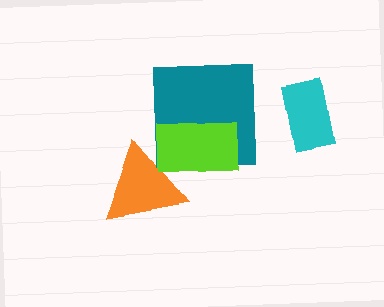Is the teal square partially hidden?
Yes, it is partially covered by another shape.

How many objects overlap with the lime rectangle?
2 objects overlap with the lime rectangle.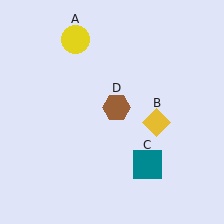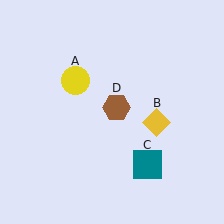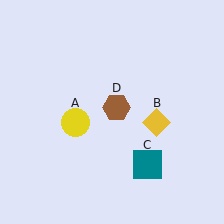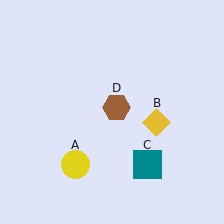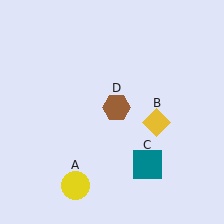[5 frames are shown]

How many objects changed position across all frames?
1 object changed position: yellow circle (object A).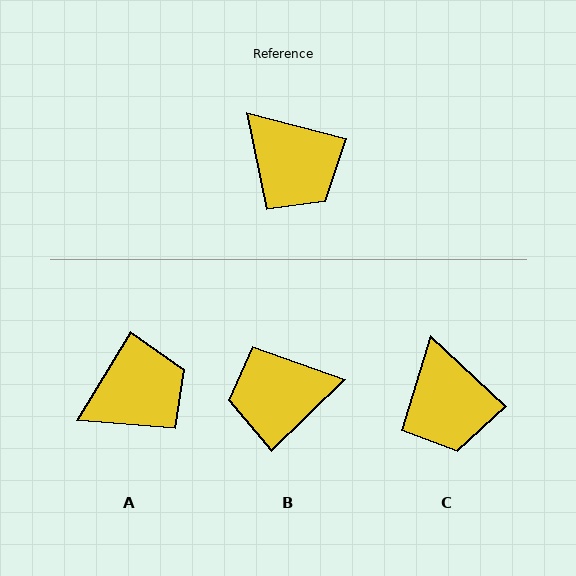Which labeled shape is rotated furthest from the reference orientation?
B, about 121 degrees away.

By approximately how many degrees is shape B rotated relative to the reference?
Approximately 121 degrees clockwise.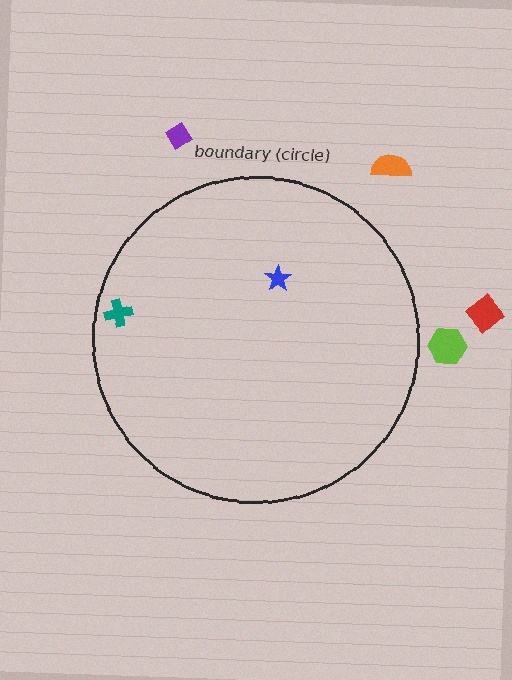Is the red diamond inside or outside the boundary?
Outside.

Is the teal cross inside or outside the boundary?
Inside.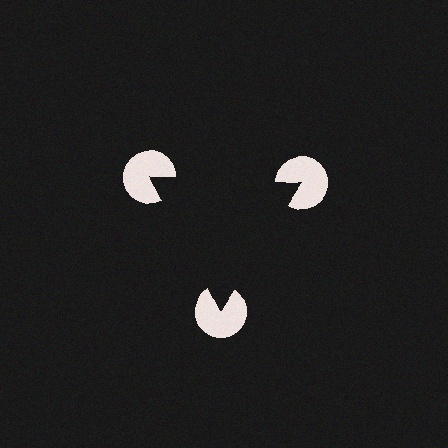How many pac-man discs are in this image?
There are 3 — one at each vertex of the illusory triangle.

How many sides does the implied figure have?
3 sides.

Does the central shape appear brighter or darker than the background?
It typically appears slightly darker than the background, even though no actual brightness change is drawn.